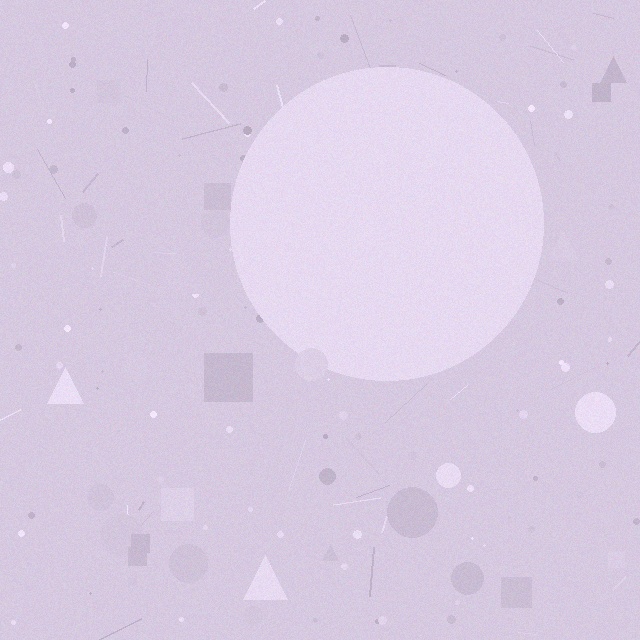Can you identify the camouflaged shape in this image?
The camouflaged shape is a circle.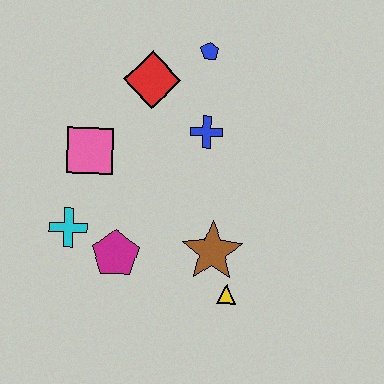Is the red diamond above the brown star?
Yes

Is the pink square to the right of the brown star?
No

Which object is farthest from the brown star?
The blue pentagon is farthest from the brown star.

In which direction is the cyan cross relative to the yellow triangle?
The cyan cross is to the left of the yellow triangle.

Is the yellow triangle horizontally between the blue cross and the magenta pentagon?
No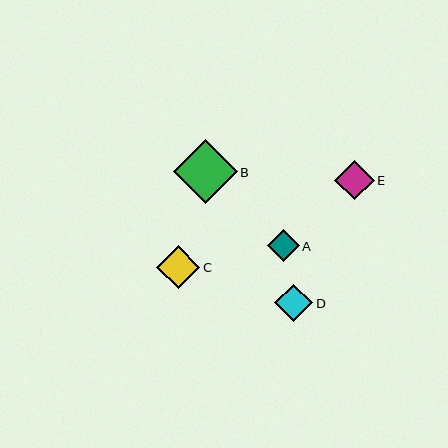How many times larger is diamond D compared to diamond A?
Diamond D is approximately 1.2 times the size of diamond A.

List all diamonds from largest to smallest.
From largest to smallest: B, C, E, D, A.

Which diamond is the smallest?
Diamond A is the smallest with a size of approximately 32 pixels.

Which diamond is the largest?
Diamond B is the largest with a size of approximately 64 pixels.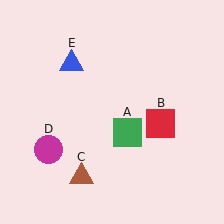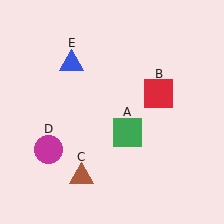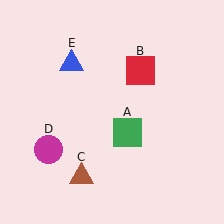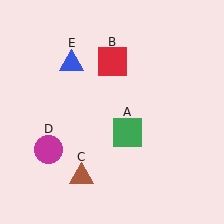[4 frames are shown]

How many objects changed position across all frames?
1 object changed position: red square (object B).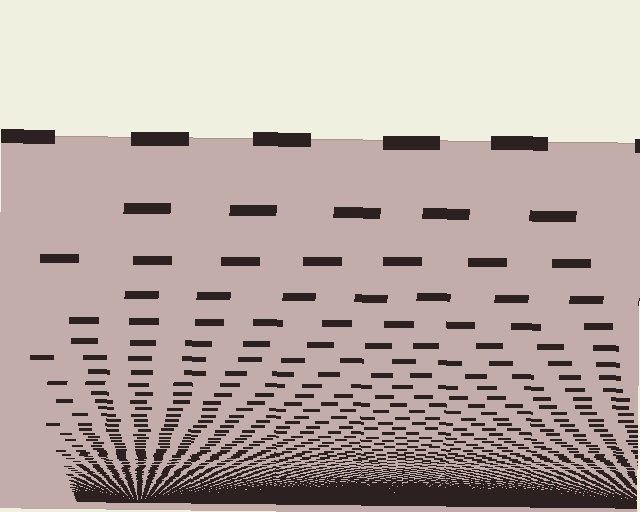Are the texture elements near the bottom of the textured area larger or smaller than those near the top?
Smaller. The gradient is inverted — elements near the bottom are smaller and denser.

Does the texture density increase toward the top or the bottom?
Density increases toward the bottom.